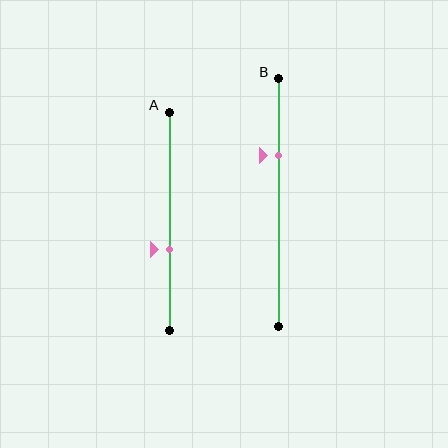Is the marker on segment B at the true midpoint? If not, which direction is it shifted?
No, the marker on segment B is shifted upward by about 19% of the segment length.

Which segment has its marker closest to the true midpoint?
Segment A has its marker closest to the true midpoint.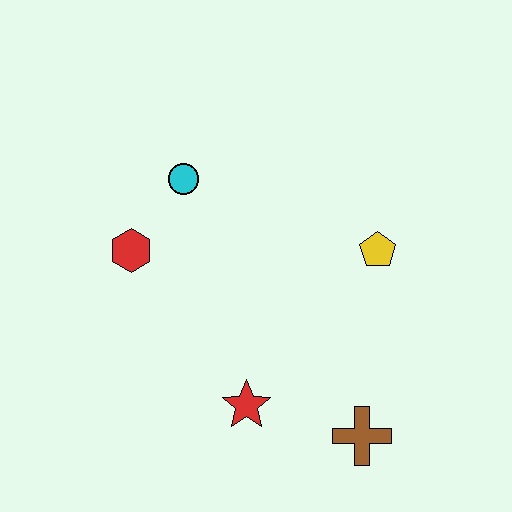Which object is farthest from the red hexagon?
The brown cross is farthest from the red hexagon.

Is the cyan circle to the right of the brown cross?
No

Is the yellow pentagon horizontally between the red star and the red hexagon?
No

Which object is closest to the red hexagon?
The cyan circle is closest to the red hexagon.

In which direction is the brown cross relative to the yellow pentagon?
The brown cross is below the yellow pentagon.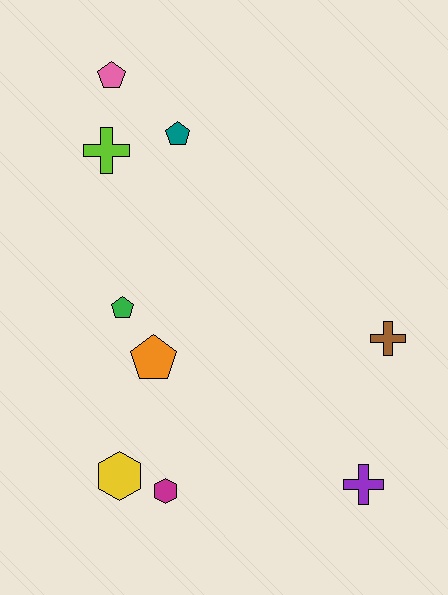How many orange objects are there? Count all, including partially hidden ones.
There is 1 orange object.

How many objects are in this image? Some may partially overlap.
There are 9 objects.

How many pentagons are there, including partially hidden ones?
There are 4 pentagons.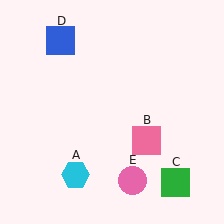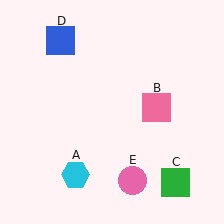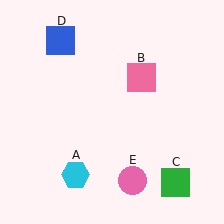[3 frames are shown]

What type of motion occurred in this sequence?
The pink square (object B) rotated counterclockwise around the center of the scene.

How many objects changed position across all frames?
1 object changed position: pink square (object B).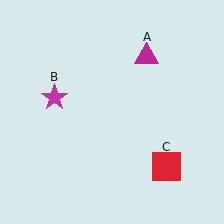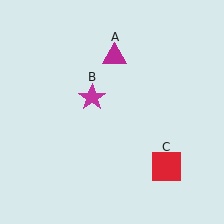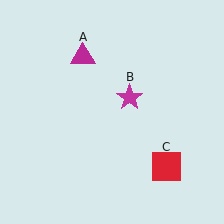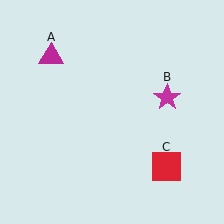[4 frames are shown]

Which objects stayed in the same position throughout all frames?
Red square (object C) remained stationary.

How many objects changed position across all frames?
2 objects changed position: magenta triangle (object A), magenta star (object B).